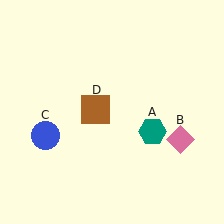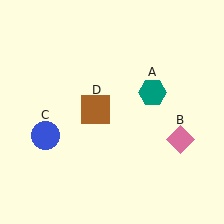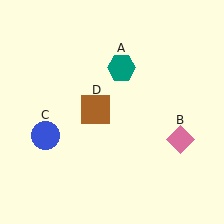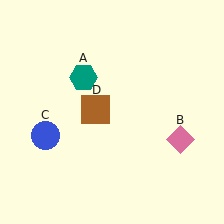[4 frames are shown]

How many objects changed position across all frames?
1 object changed position: teal hexagon (object A).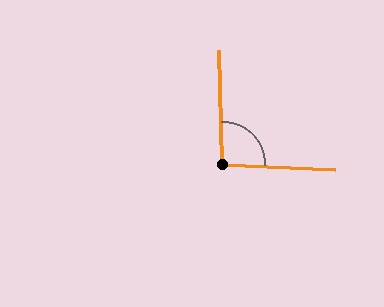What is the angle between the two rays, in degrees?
Approximately 94 degrees.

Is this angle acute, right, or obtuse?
It is approximately a right angle.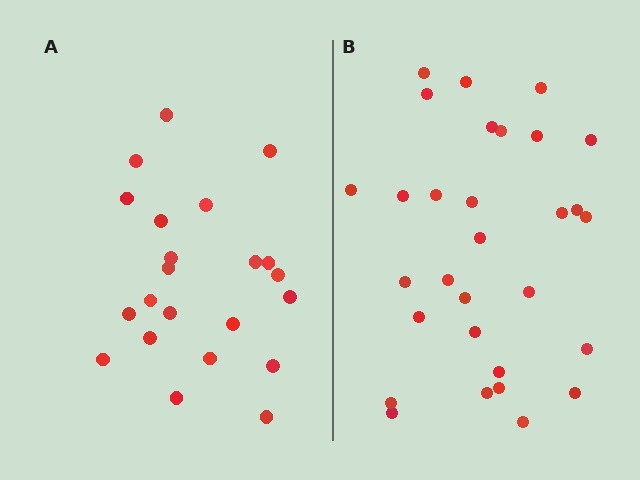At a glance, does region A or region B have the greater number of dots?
Region B (the right region) has more dots.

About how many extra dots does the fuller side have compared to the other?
Region B has roughly 8 or so more dots than region A.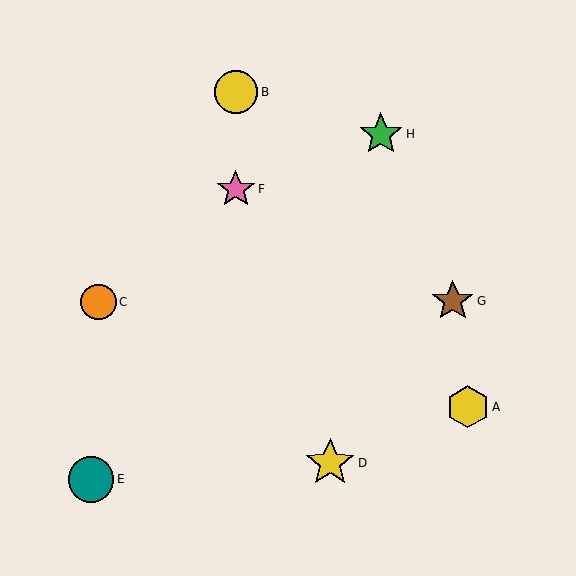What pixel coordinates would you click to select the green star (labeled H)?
Click at (381, 134) to select the green star H.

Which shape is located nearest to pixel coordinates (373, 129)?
The green star (labeled H) at (381, 134) is nearest to that location.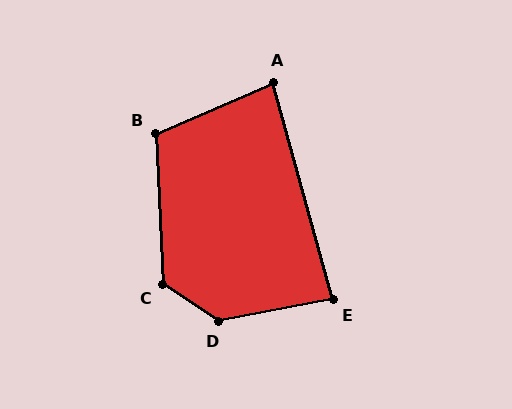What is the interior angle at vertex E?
Approximately 85 degrees (approximately right).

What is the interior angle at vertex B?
Approximately 111 degrees (obtuse).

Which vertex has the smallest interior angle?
A, at approximately 82 degrees.